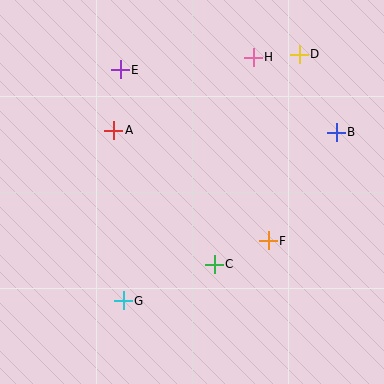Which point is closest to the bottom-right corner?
Point F is closest to the bottom-right corner.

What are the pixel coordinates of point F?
Point F is at (268, 241).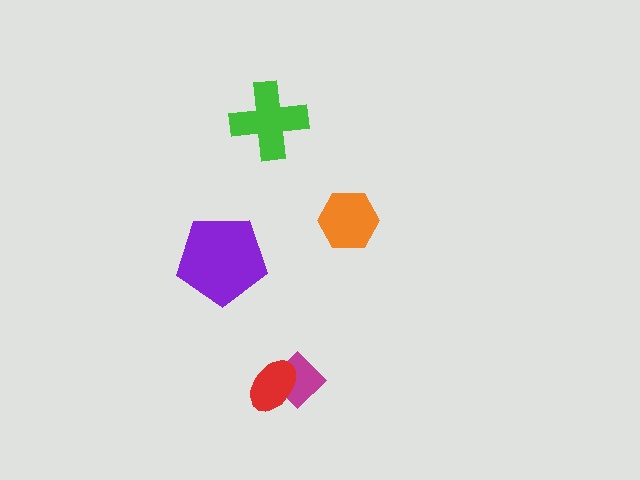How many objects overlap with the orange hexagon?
0 objects overlap with the orange hexagon.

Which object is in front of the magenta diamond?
The red ellipse is in front of the magenta diamond.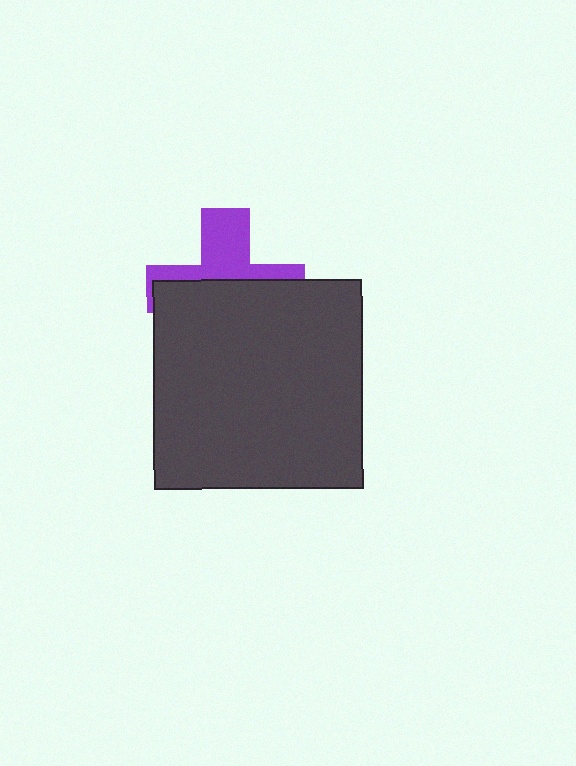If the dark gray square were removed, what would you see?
You would see the complete purple cross.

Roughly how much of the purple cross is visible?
A small part of it is visible (roughly 42%).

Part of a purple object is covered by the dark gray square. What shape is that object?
It is a cross.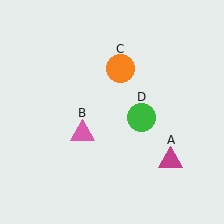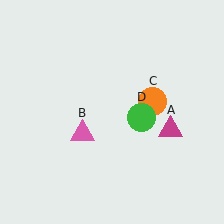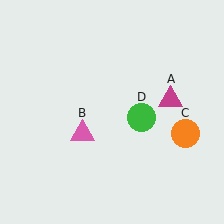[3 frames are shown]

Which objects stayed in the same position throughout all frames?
Pink triangle (object B) and green circle (object D) remained stationary.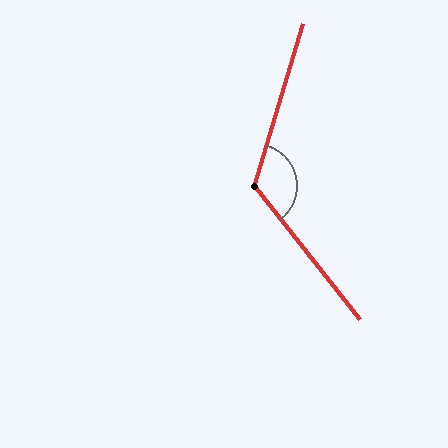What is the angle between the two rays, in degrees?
Approximately 125 degrees.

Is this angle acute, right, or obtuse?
It is obtuse.